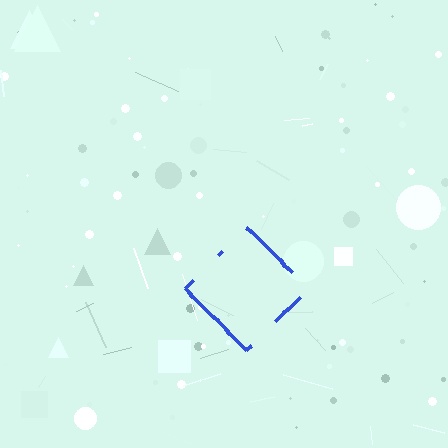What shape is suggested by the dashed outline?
The dashed outline suggests a diamond.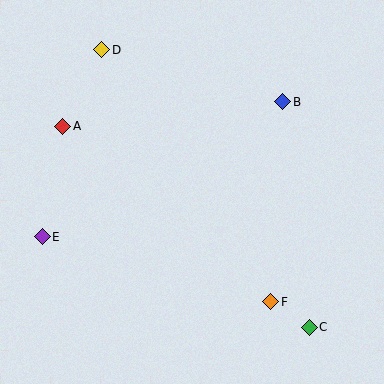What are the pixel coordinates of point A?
Point A is at (63, 126).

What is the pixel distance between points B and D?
The distance between B and D is 188 pixels.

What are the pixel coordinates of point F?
Point F is at (271, 302).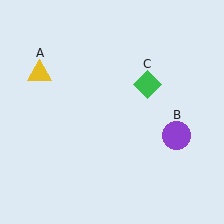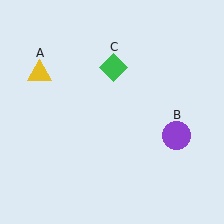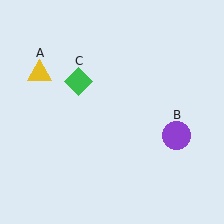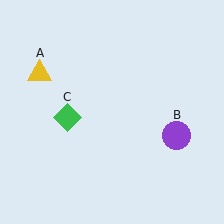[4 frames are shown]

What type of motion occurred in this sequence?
The green diamond (object C) rotated counterclockwise around the center of the scene.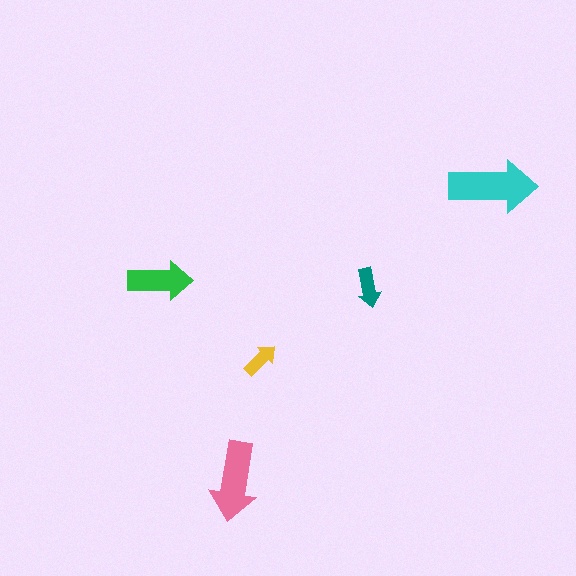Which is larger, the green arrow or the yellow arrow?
The green one.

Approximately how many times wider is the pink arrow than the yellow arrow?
About 2 times wider.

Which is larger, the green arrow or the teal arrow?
The green one.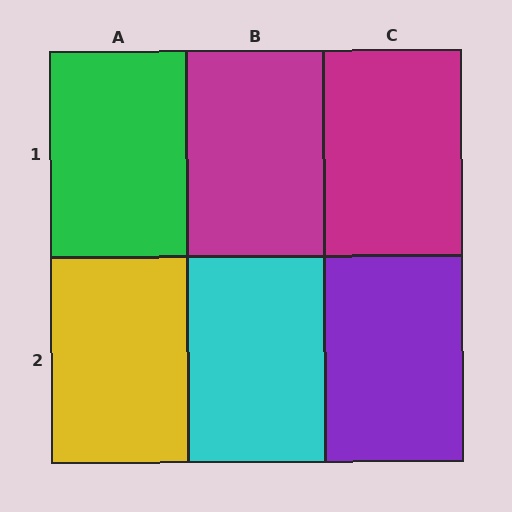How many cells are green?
1 cell is green.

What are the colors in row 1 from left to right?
Green, magenta, magenta.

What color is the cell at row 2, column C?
Purple.